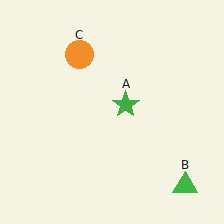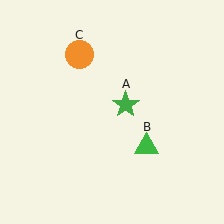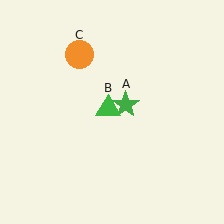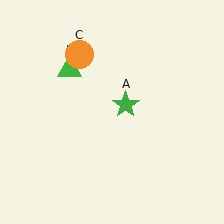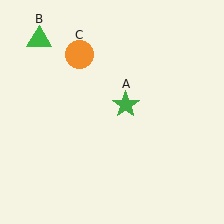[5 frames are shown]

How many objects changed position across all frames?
1 object changed position: green triangle (object B).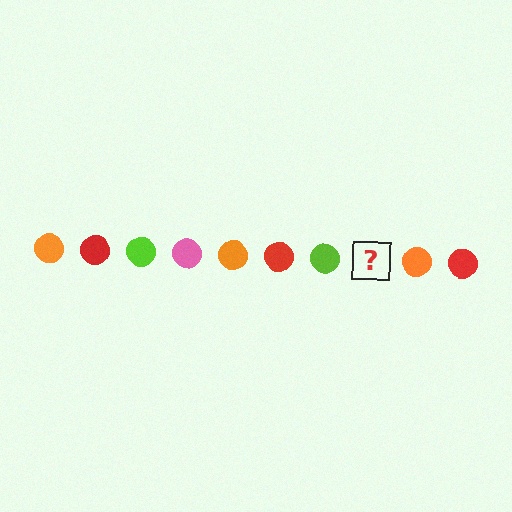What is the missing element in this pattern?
The missing element is a pink circle.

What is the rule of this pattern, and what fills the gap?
The rule is that the pattern cycles through orange, red, lime, pink circles. The gap should be filled with a pink circle.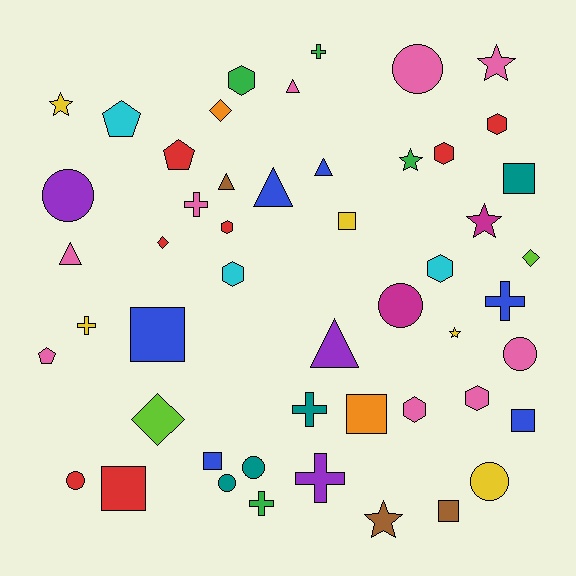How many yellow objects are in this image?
There are 5 yellow objects.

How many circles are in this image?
There are 8 circles.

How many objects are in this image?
There are 50 objects.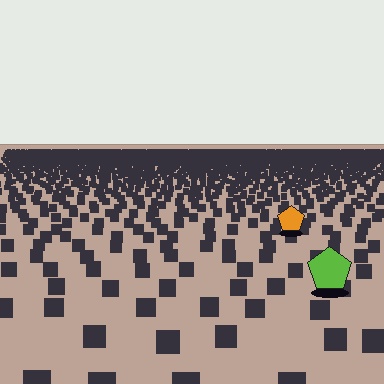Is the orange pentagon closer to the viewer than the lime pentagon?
No. The lime pentagon is closer — you can tell from the texture gradient: the ground texture is coarser near it.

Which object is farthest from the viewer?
The orange pentagon is farthest from the viewer. It appears smaller and the ground texture around it is denser.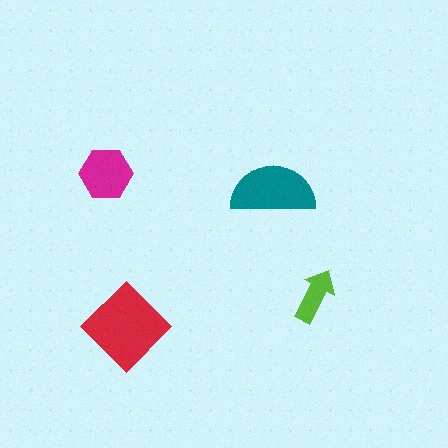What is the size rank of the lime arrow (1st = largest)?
4th.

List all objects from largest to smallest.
The red diamond, the teal semicircle, the magenta hexagon, the lime arrow.